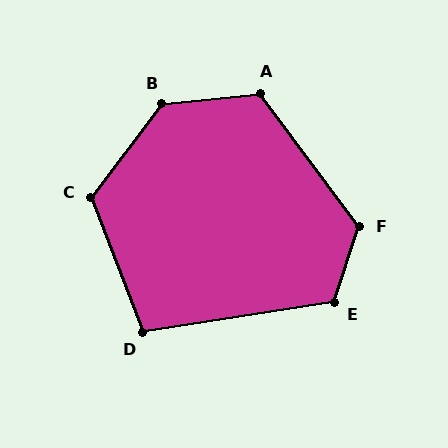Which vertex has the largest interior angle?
B, at approximately 133 degrees.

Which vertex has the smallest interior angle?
D, at approximately 102 degrees.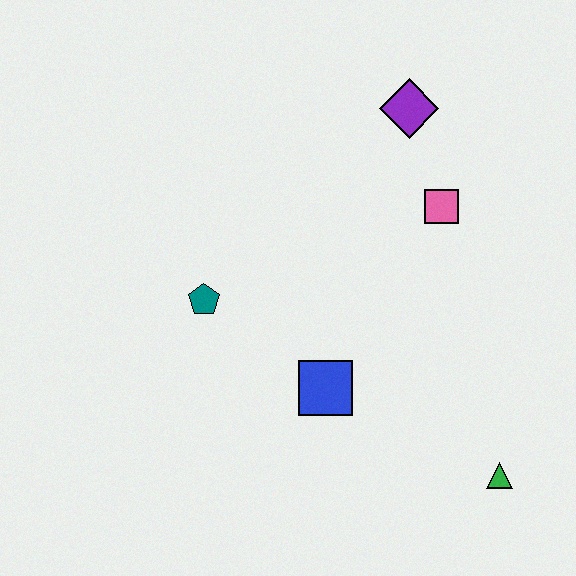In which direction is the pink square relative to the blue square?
The pink square is above the blue square.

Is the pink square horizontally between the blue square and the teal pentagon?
No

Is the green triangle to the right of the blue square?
Yes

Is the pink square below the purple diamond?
Yes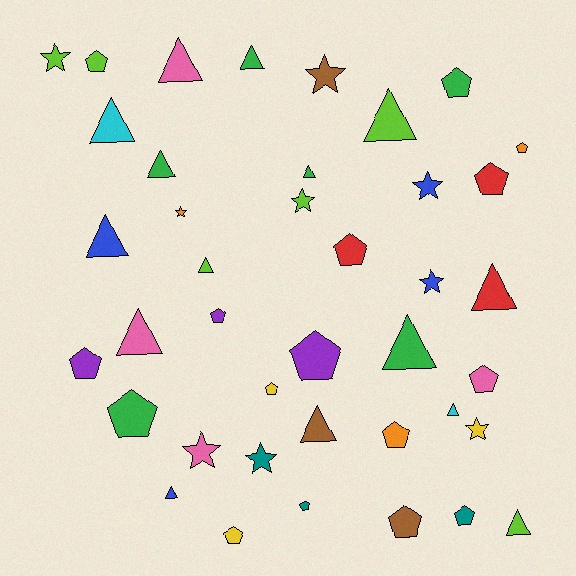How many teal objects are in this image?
There are 3 teal objects.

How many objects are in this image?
There are 40 objects.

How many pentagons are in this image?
There are 16 pentagons.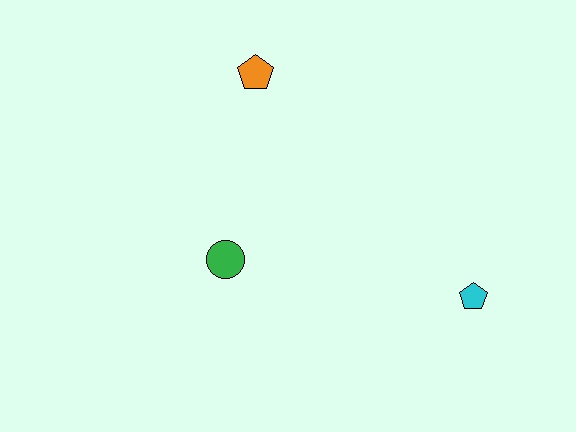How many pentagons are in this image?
There are 2 pentagons.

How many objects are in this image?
There are 3 objects.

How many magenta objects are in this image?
There are no magenta objects.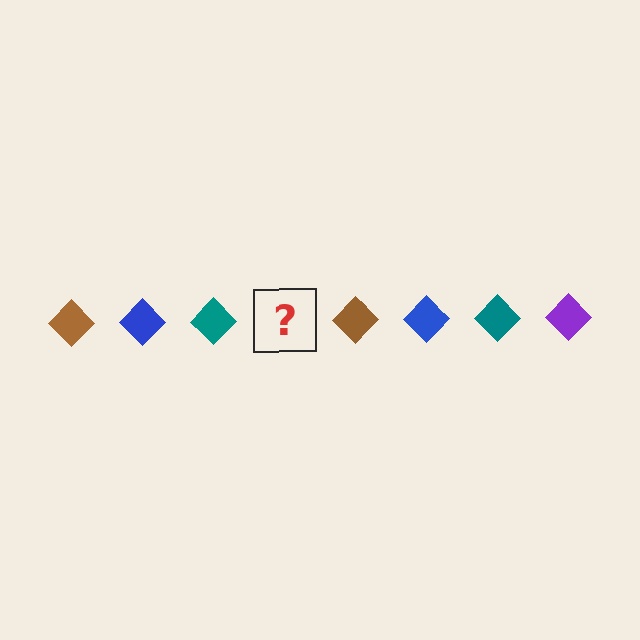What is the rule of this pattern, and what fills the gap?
The rule is that the pattern cycles through brown, blue, teal, purple diamonds. The gap should be filled with a purple diamond.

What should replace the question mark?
The question mark should be replaced with a purple diamond.